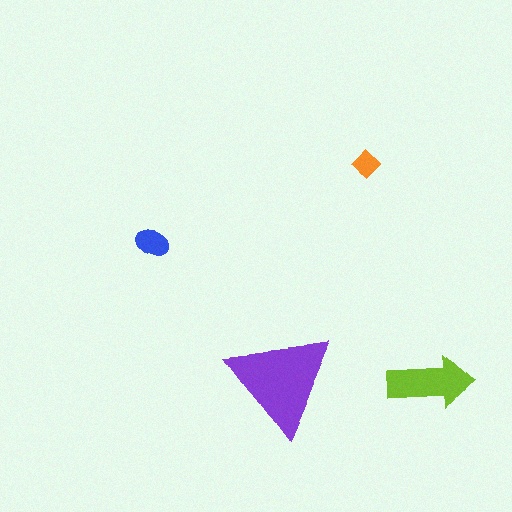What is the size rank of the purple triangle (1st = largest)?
1st.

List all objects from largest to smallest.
The purple triangle, the lime arrow, the blue ellipse, the orange diamond.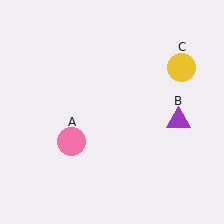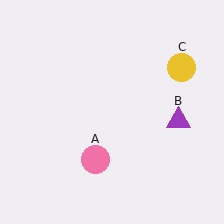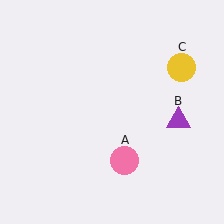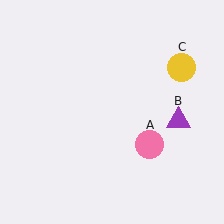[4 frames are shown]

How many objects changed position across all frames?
1 object changed position: pink circle (object A).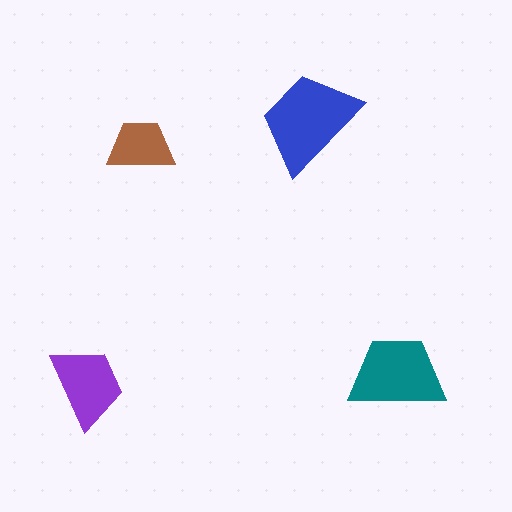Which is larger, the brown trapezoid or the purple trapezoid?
The purple one.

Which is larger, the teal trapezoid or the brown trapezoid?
The teal one.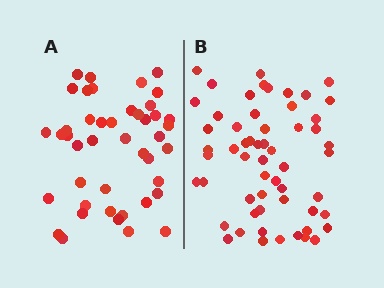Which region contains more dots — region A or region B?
Region B (the right region) has more dots.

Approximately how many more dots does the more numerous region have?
Region B has approximately 15 more dots than region A.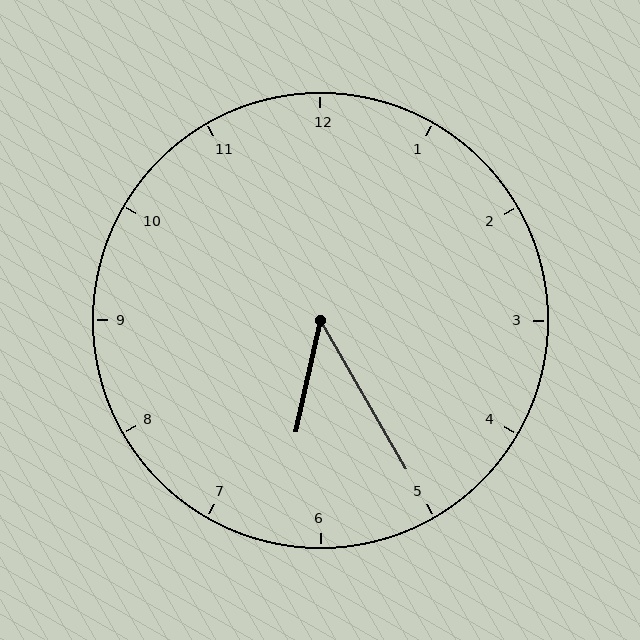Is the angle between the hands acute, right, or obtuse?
It is acute.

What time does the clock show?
6:25.